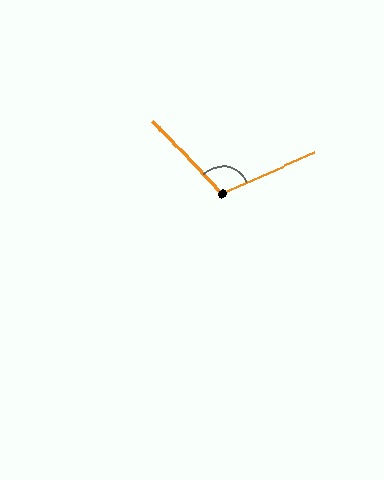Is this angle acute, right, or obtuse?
It is obtuse.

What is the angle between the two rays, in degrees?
Approximately 110 degrees.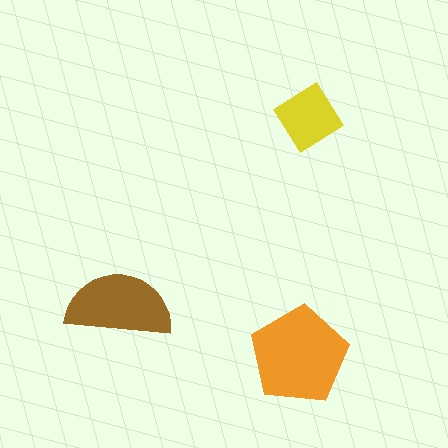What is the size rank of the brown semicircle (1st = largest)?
2nd.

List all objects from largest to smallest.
The orange pentagon, the brown semicircle, the yellow diamond.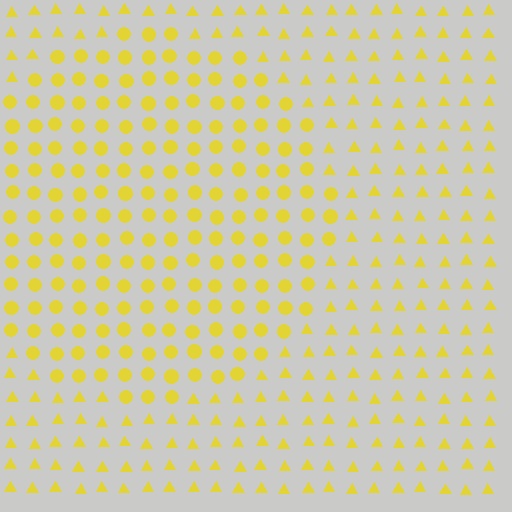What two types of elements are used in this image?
The image uses circles inside the circle region and triangles outside it.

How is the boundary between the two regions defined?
The boundary is defined by a change in element shape: circles inside vs. triangles outside. All elements share the same color and spacing.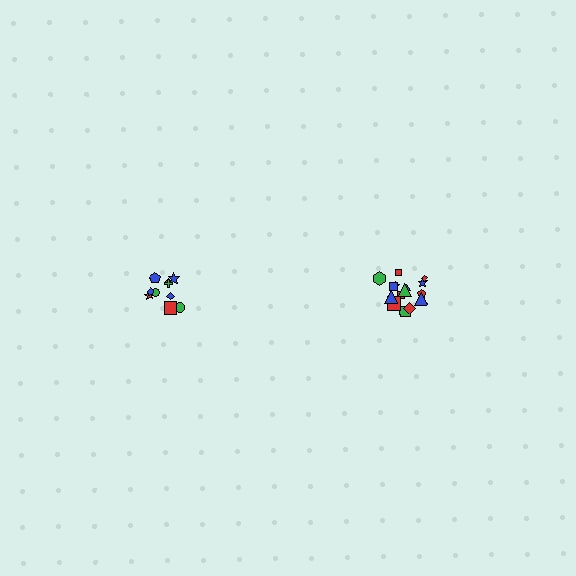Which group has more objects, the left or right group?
The right group.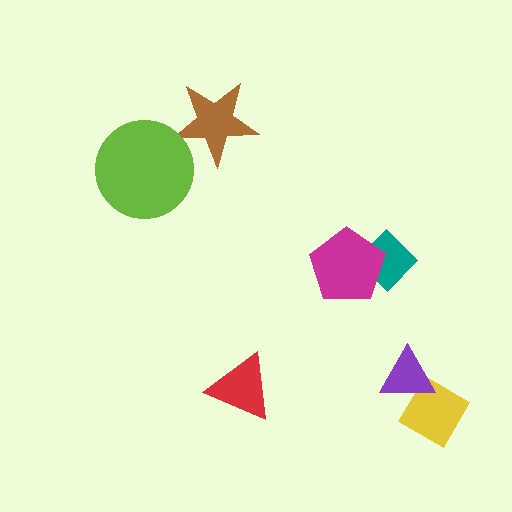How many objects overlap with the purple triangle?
1 object overlaps with the purple triangle.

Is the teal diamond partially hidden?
Yes, it is partially covered by another shape.